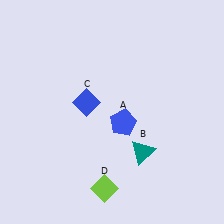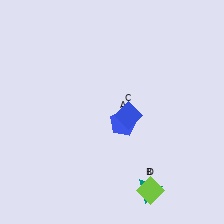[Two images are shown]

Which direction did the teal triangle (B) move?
The teal triangle (B) moved down.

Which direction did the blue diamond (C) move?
The blue diamond (C) moved right.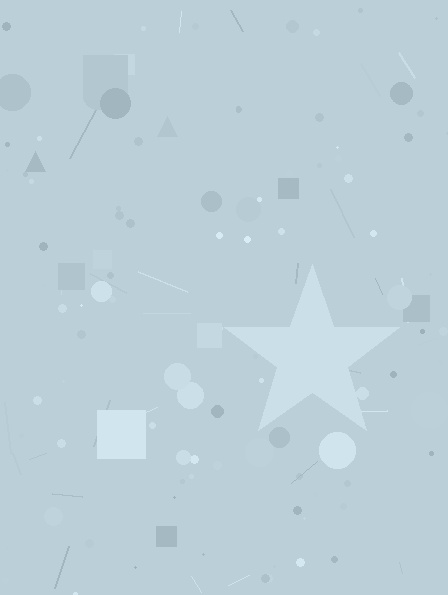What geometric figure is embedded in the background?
A star is embedded in the background.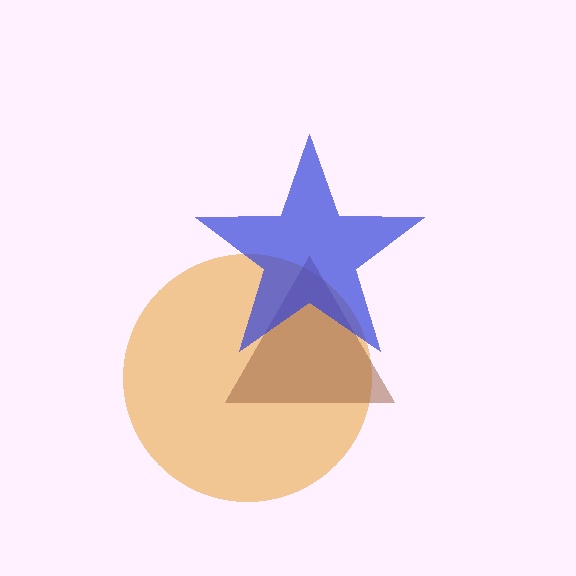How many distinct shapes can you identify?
There are 3 distinct shapes: an orange circle, a brown triangle, a blue star.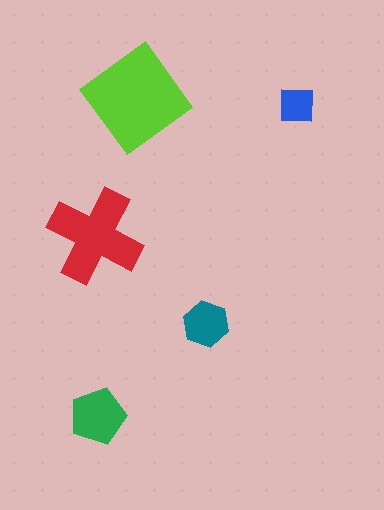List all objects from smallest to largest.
The blue square, the teal hexagon, the green pentagon, the red cross, the lime diamond.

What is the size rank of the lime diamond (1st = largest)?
1st.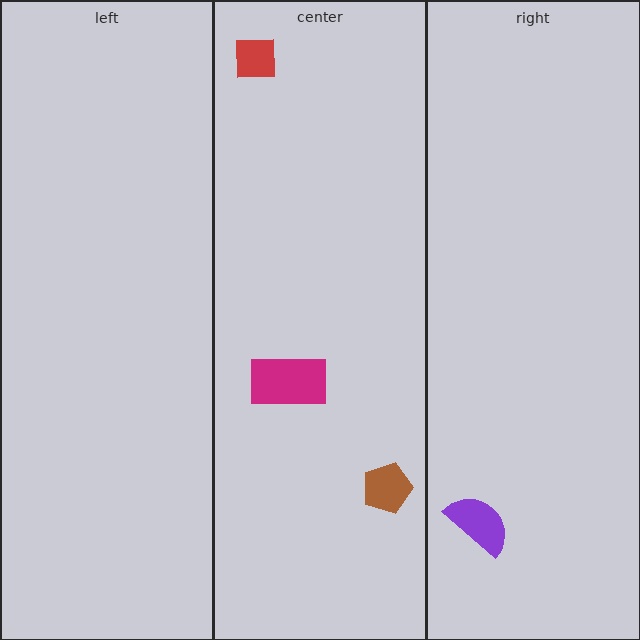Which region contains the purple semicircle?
The right region.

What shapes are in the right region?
The purple semicircle.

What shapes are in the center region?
The brown pentagon, the magenta rectangle, the red square.